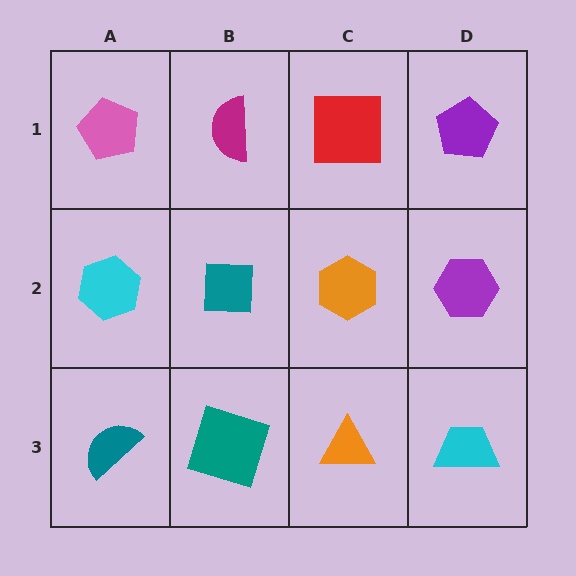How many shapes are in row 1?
4 shapes.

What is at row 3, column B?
A teal square.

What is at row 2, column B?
A teal square.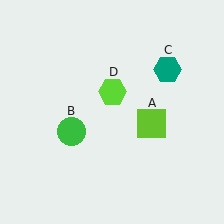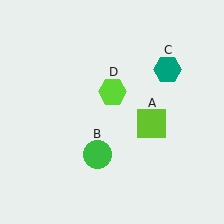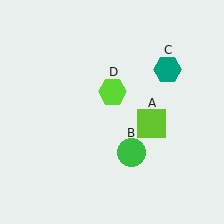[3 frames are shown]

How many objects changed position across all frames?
1 object changed position: green circle (object B).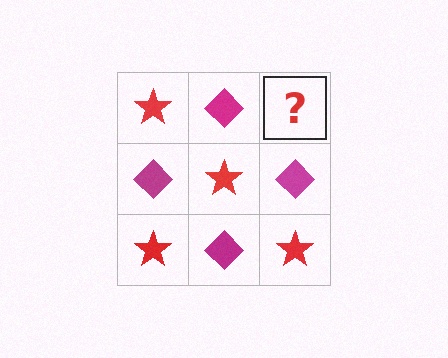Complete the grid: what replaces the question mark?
The question mark should be replaced with a red star.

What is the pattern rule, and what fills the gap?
The rule is that it alternates red star and magenta diamond in a checkerboard pattern. The gap should be filled with a red star.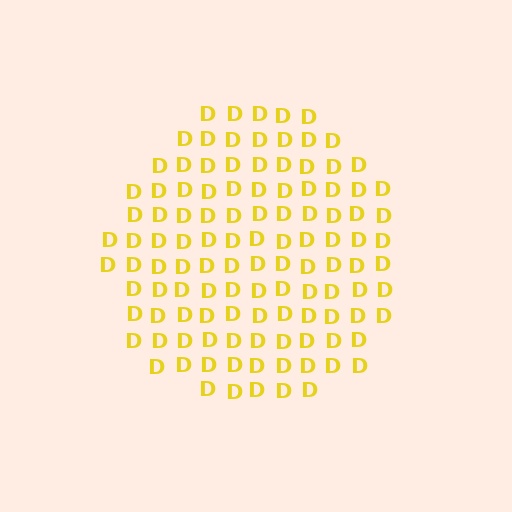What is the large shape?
The large shape is a circle.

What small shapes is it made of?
It is made of small letter D's.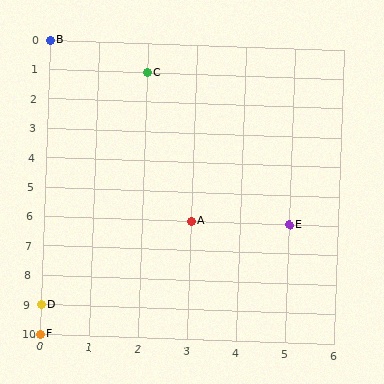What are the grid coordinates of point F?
Point F is at grid coordinates (0, 10).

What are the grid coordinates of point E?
Point E is at grid coordinates (5, 6).